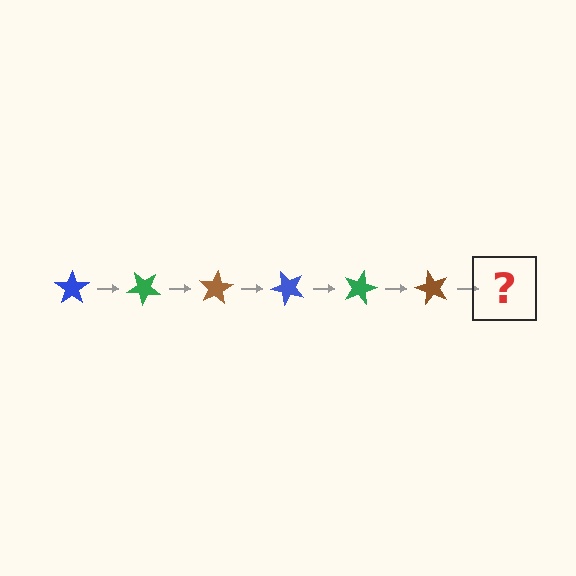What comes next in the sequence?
The next element should be a blue star, rotated 240 degrees from the start.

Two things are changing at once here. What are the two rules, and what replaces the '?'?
The two rules are that it rotates 40 degrees each step and the color cycles through blue, green, and brown. The '?' should be a blue star, rotated 240 degrees from the start.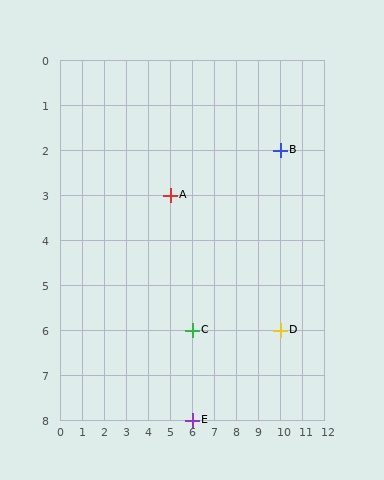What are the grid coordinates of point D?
Point D is at grid coordinates (10, 6).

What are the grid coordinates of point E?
Point E is at grid coordinates (6, 8).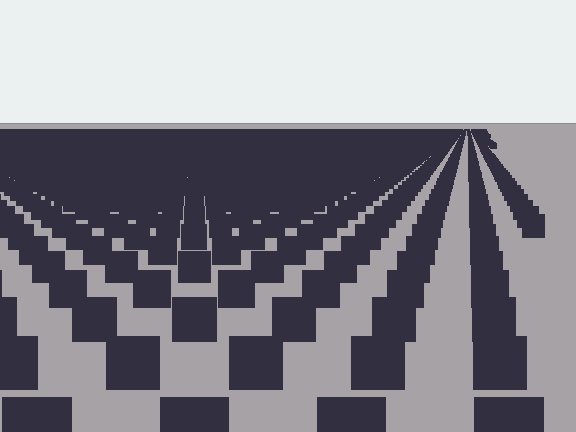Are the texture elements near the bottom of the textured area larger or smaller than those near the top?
Larger. Near the bottom, elements are closer to the viewer and appear at a bigger on-screen size.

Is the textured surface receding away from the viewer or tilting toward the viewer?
The surface is receding away from the viewer. Texture elements get smaller and denser toward the top.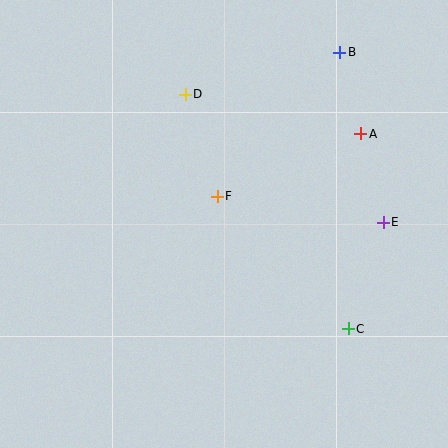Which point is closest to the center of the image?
Point F at (217, 196) is closest to the center.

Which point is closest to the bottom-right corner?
Point C is closest to the bottom-right corner.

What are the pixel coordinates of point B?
Point B is at (340, 52).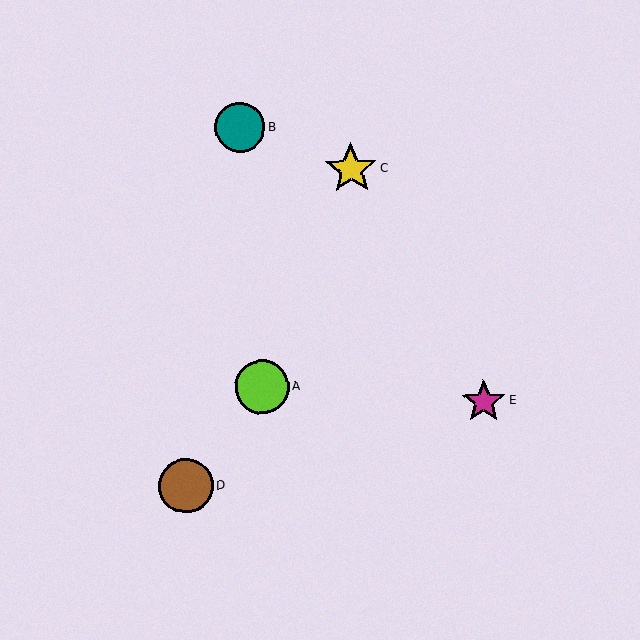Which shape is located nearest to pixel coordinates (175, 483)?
The brown circle (labeled D) at (186, 486) is nearest to that location.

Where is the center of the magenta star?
The center of the magenta star is at (484, 401).